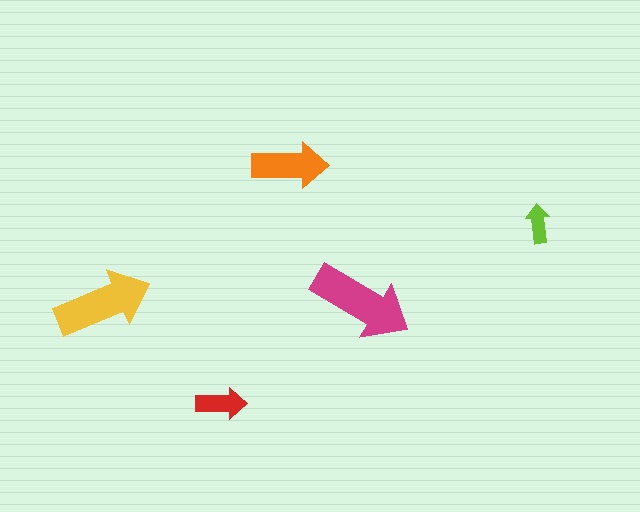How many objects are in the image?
There are 5 objects in the image.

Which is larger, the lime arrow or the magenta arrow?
The magenta one.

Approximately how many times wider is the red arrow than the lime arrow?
About 1.5 times wider.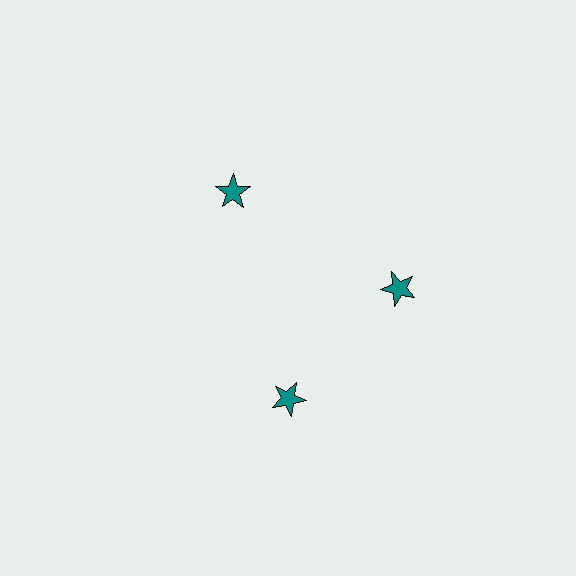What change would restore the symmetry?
The symmetry would be restored by rotating it back into even spacing with its neighbors so that all 3 stars sit at equal angles and equal distance from the center.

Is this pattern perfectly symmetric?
No. The 3 teal stars are arranged in a ring, but one element near the 7 o'clock position is rotated out of alignment along the ring, breaking the 3-fold rotational symmetry.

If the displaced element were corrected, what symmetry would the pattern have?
It would have 3-fold rotational symmetry — the pattern would map onto itself every 120 degrees.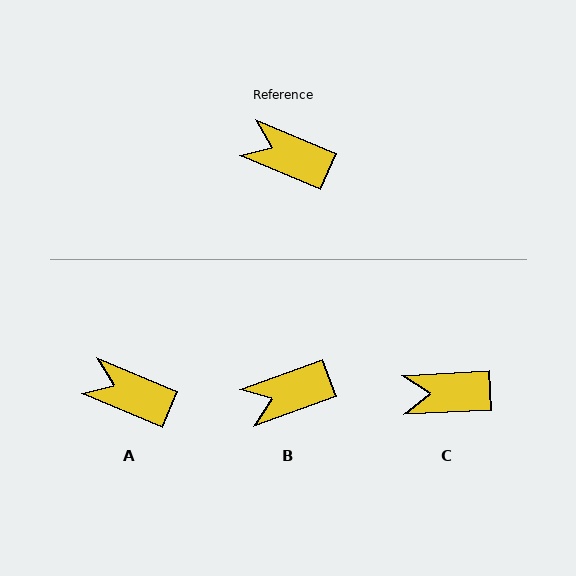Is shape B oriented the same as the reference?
No, it is off by about 43 degrees.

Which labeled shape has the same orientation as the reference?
A.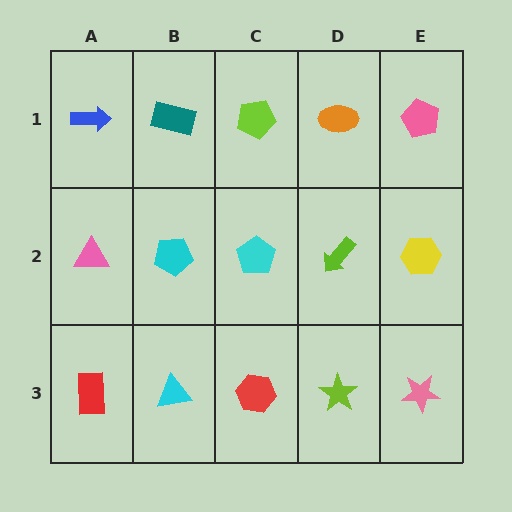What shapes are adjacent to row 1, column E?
A yellow hexagon (row 2, column E), an orange ellipse (row 1, column D).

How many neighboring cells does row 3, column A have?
2.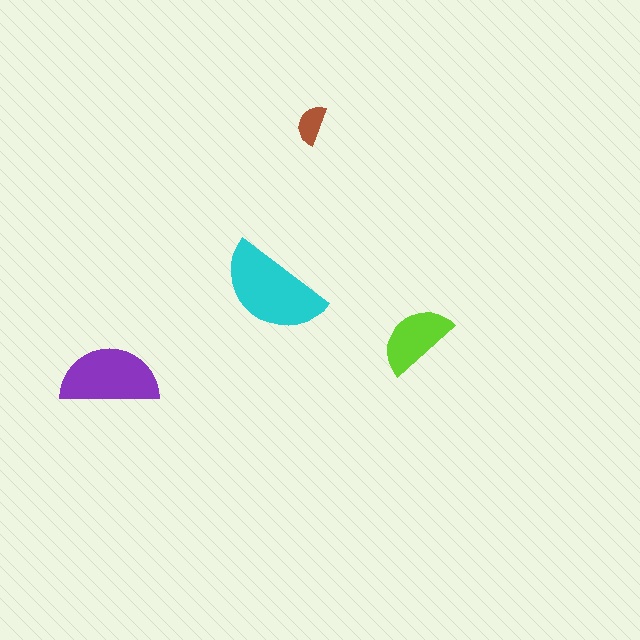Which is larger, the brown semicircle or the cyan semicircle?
The cyan one.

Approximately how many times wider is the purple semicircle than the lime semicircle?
About 1.5 times wider.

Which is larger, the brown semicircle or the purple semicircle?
The purple one.